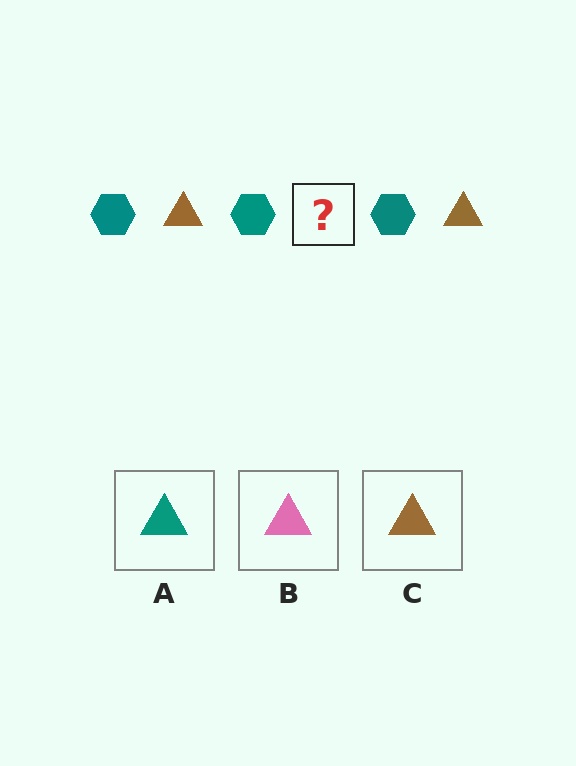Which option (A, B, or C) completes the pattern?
C.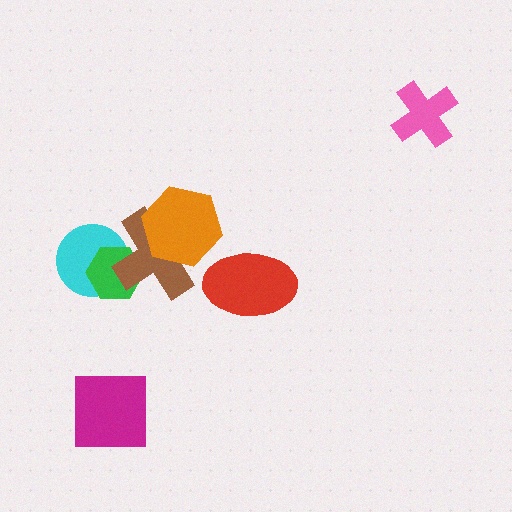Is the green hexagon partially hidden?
Yes, it is partially covered by another shape.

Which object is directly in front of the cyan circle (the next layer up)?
The green hexagon is directly in front of the cyan circle.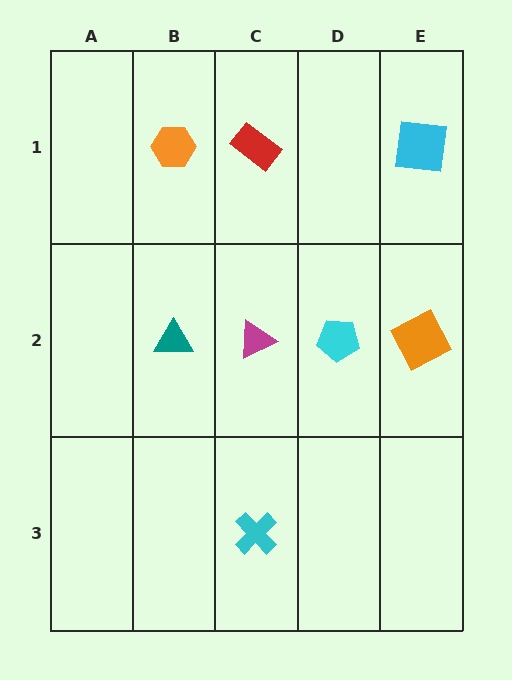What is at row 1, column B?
An orange hexagon.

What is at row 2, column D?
A cyan pentagon.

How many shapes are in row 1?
3 shapes.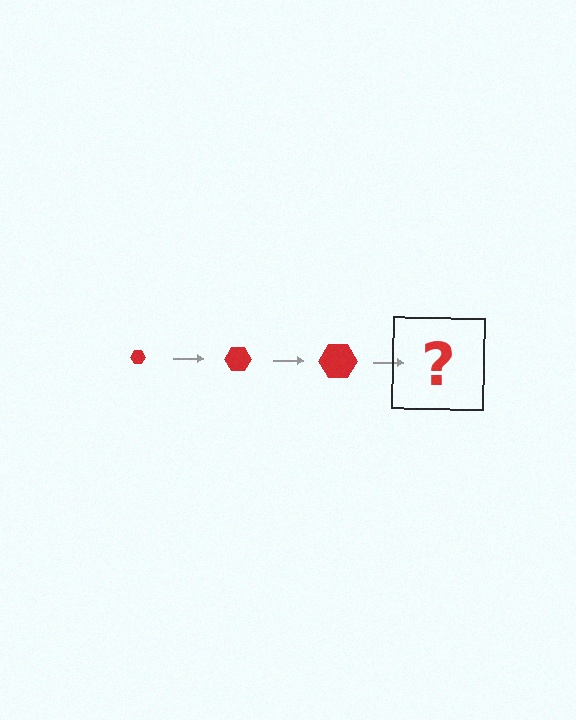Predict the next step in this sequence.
The next step is a red hexagon, larger than the previous one.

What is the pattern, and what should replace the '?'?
The pattern is that the hexagon gets progressively larger each step. The '?' should be a red hexagon, larger than the previous one.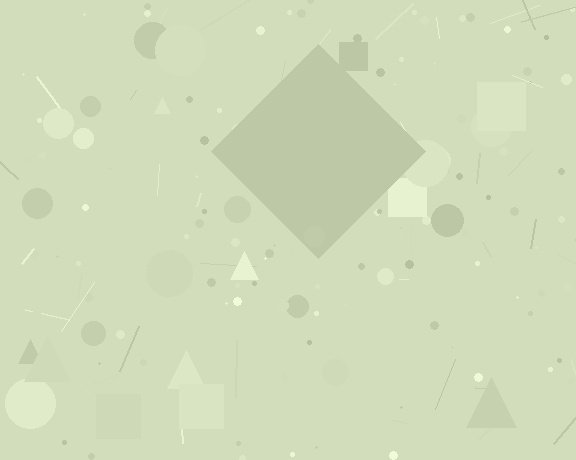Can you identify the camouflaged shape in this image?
The camouflaged shape is a diamond.